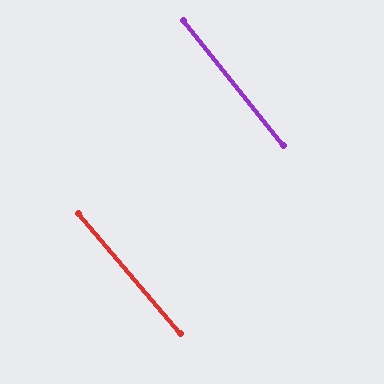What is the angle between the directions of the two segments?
Approximately 2 degrees.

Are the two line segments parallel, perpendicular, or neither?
Parallel — their directions differ by only 1.5°.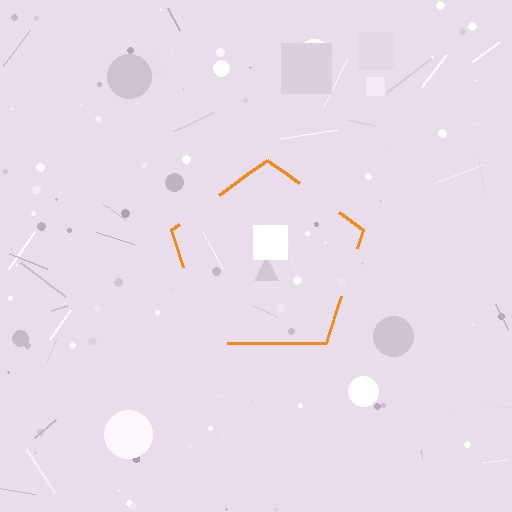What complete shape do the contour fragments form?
The contour fragments form a pentagon.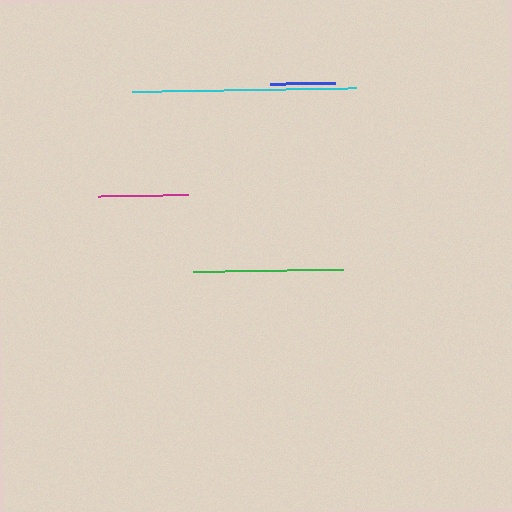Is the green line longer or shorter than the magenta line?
The green line is longer than the magenta line.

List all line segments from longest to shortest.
From longest to shortest: cyan, green, magenta, blue.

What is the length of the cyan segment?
The cyan segment is approximately 224 pixels long.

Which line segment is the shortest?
The blue line is the shortest at approximately 66 pixels.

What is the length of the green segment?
The green segment is approximately 150 pixels long.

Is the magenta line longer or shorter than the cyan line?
The cyan line is longer than the magenta line.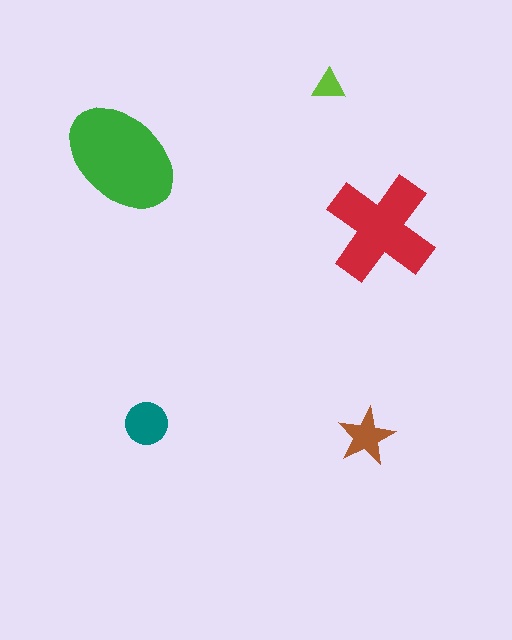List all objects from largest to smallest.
The green ellipse, the red cross, the teal circle, the brown star, the lime triangle.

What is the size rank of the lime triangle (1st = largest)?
5th.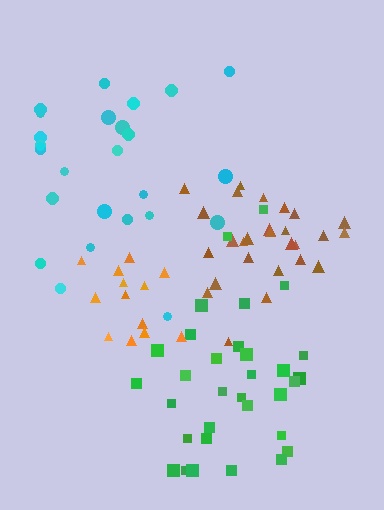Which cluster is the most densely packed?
Orange.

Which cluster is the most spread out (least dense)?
Cyan.